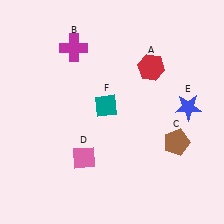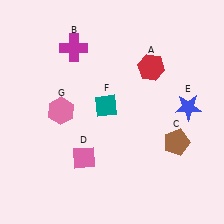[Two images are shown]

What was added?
A pink hexagon (G) was added in Image 2.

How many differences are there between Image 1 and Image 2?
There is 1 difference between the two images.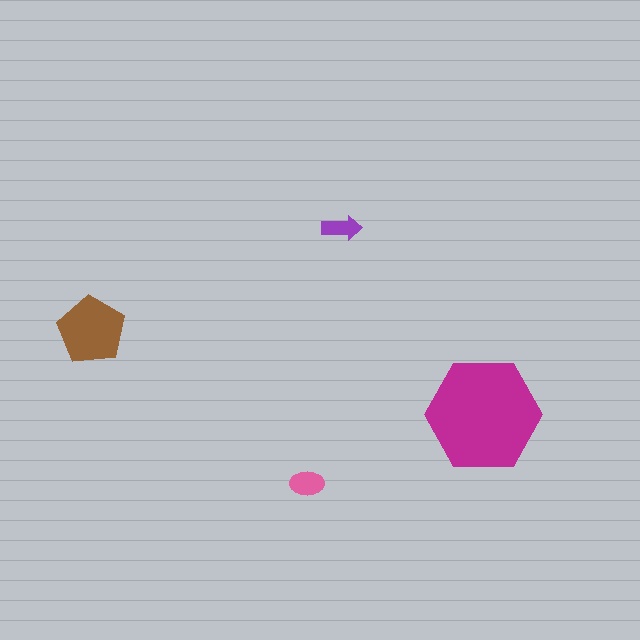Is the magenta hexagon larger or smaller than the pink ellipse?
Larger.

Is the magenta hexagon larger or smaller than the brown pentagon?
Larger.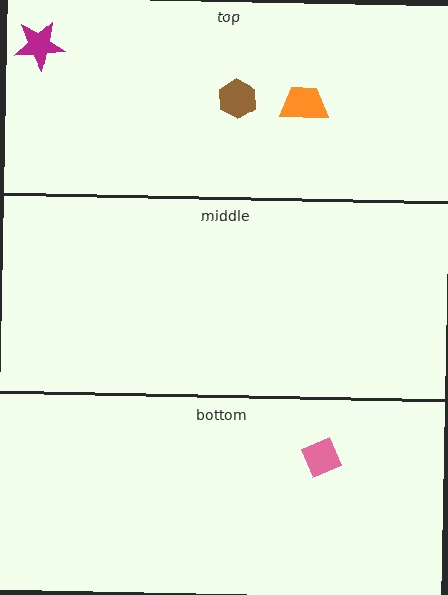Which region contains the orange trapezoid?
The top region.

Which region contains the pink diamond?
The bottom region.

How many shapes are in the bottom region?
1.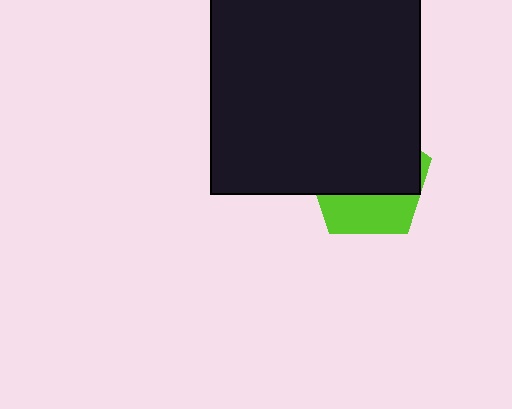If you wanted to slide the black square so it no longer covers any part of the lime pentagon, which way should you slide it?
Slide it up — that is the most direct way to separate the two shapes.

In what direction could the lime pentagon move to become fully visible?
The lime pentagon could move down. That would shift it out from behind the black square entirely.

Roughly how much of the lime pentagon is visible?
A small part of it is visible (roughly 34%).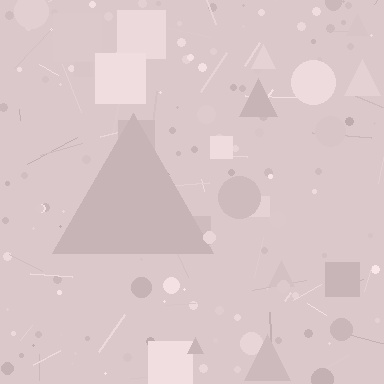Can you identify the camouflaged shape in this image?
The camouflaged shape is a triangle.